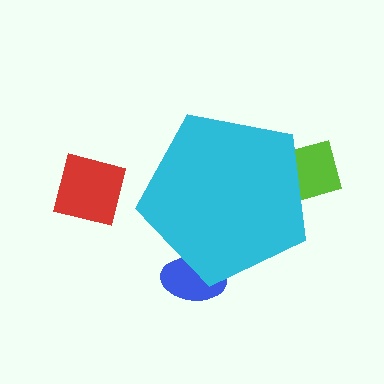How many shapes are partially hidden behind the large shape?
2 shapes are partially hidden.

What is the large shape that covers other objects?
A cyan pentagon.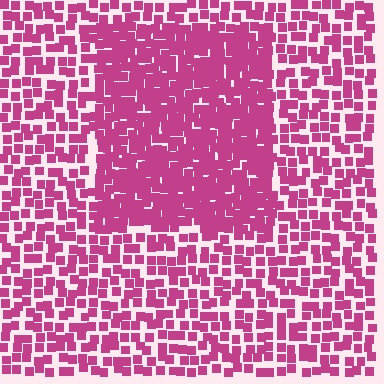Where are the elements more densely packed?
The elements are more densely packed inside the rectangle boundary.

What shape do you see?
I see a rectangle.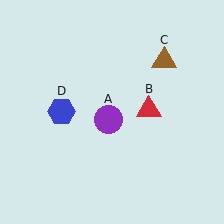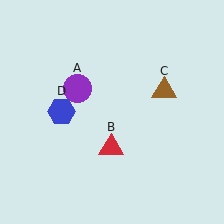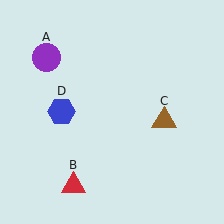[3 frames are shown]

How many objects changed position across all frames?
3 objects changed position: purple circle (object A), red triangle (object B), brown triangle (object C).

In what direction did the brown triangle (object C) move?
The brown triangle (object C) moved down.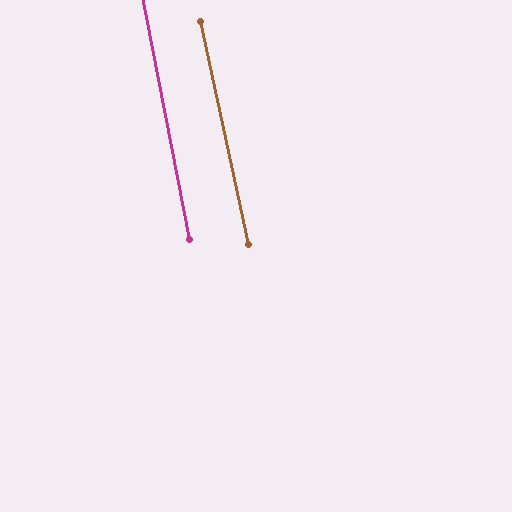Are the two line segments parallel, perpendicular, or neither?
Parallel — their directions differ by only 1.1°.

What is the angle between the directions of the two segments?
Approximately 1 degree.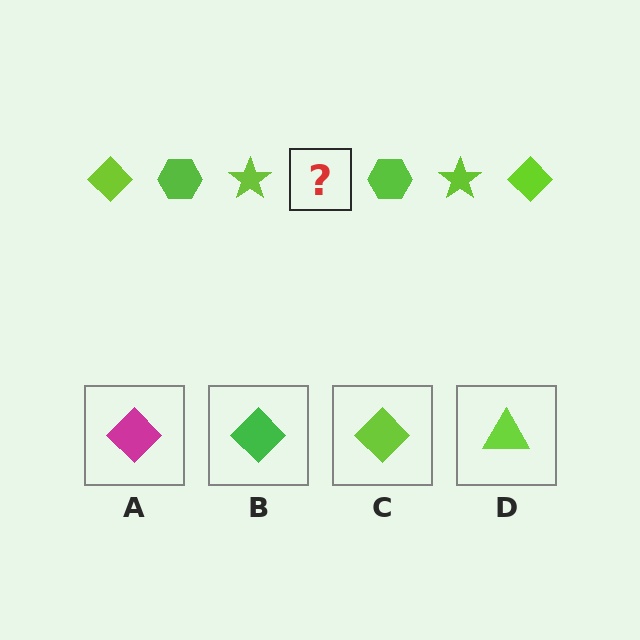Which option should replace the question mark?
Option C.